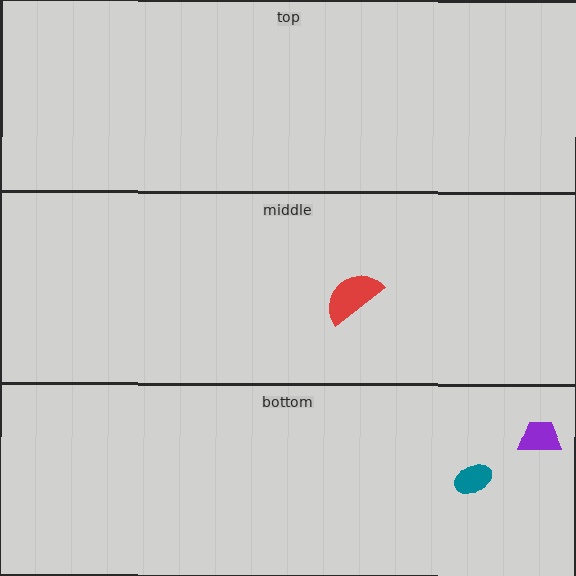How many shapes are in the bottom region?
2.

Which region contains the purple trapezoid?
The bottom region.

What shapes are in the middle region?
The red semicircle.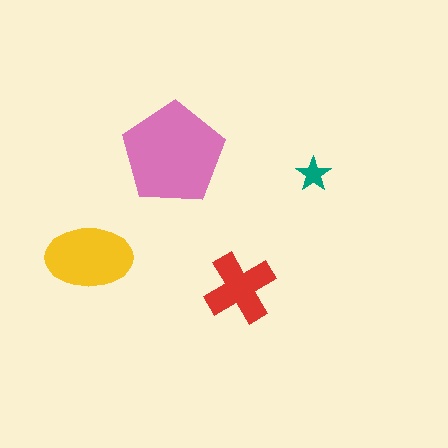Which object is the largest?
The pink pentagon.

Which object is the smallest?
The teal star.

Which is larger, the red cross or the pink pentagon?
The pink pentagon.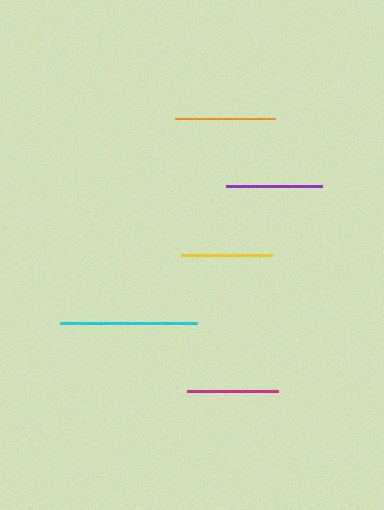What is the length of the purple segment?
The purple segment is approximately 97 pixels long.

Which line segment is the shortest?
The magenta line is the shortest at approximately 91 pixels.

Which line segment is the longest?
The cyan line is the longest at approximately 137 pixels.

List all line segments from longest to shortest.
From longest to shortest: cyan, orange, purple, yellow, magenta.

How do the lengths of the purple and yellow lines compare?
The purple and yellow lines are approximately the same length.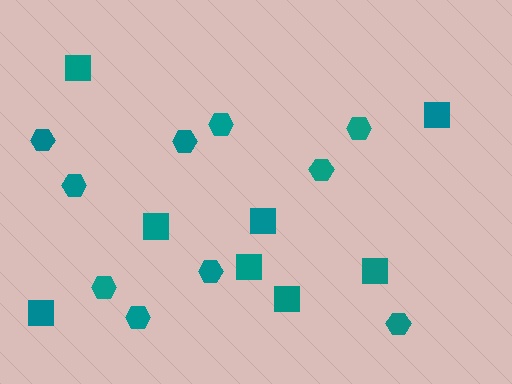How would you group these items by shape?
There are 2 groups: one group of squares (8) and one group of hexagons (10).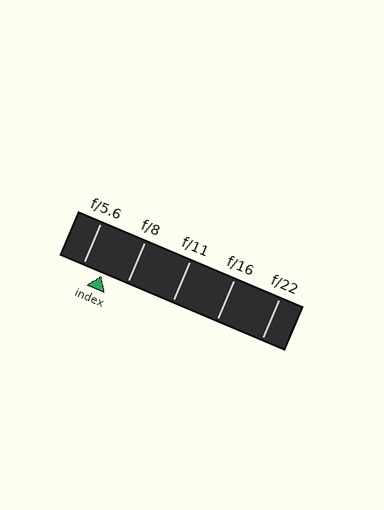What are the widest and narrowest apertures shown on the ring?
The widest aperture shown is f/5.6 and the narrowest is f/22.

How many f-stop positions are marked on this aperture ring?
There are 5 f-stop positions marked.